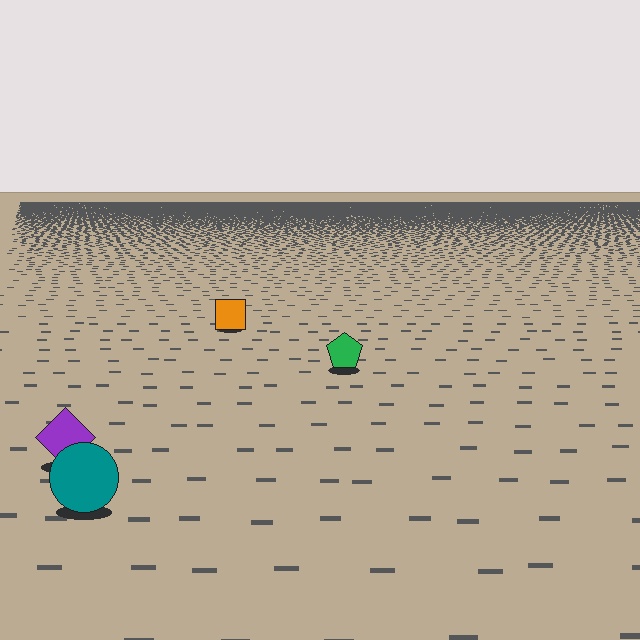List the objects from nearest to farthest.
From nearest to farthest: the teal circle, the purple diamond, the green pentagon, the orange square.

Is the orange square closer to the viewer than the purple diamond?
No. The purple diamond is closer — you can tell from the texture gradient: the ground texture is coarser near it.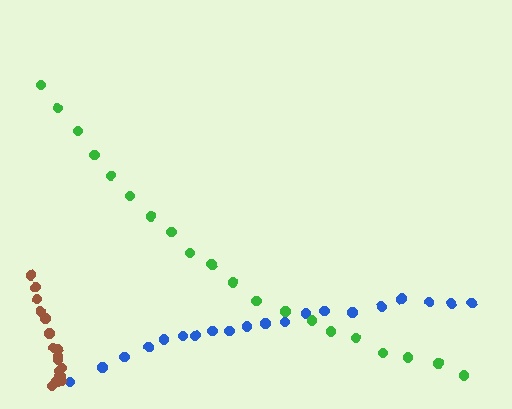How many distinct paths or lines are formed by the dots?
There are 3 distinct paths.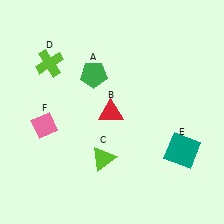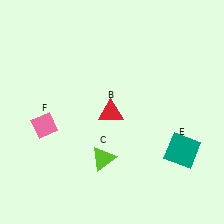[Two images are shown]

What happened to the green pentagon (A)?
The green pentagon (A) was removed in Image 2. It was in the top-left area of Image 1.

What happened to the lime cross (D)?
The lime cross (D) was removed in Image 2. It was in the top-left area of Image 1.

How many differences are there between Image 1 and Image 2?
There are 2 differences between the two images.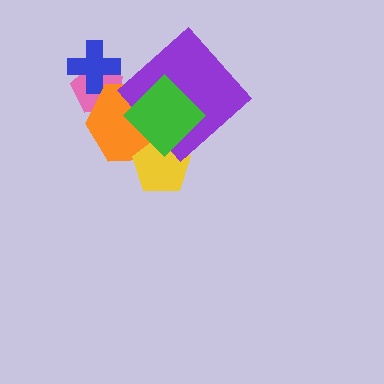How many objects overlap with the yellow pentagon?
2 objects overlap with the yellow pentagon.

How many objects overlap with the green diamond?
3 objects overlap with the green diamond.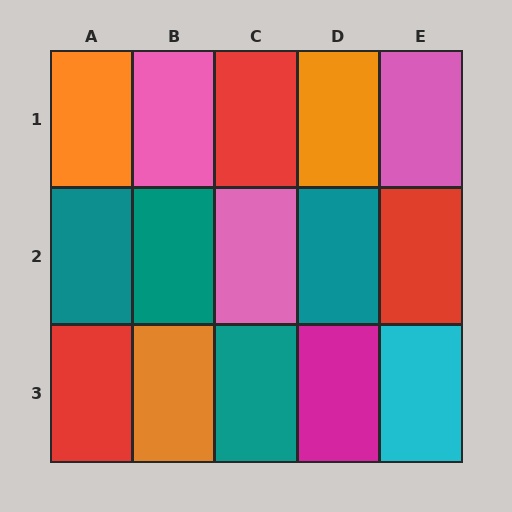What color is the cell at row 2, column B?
Teal.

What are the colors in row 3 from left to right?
Red, orange, teal, magenta, cyan.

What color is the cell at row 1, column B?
Pink.